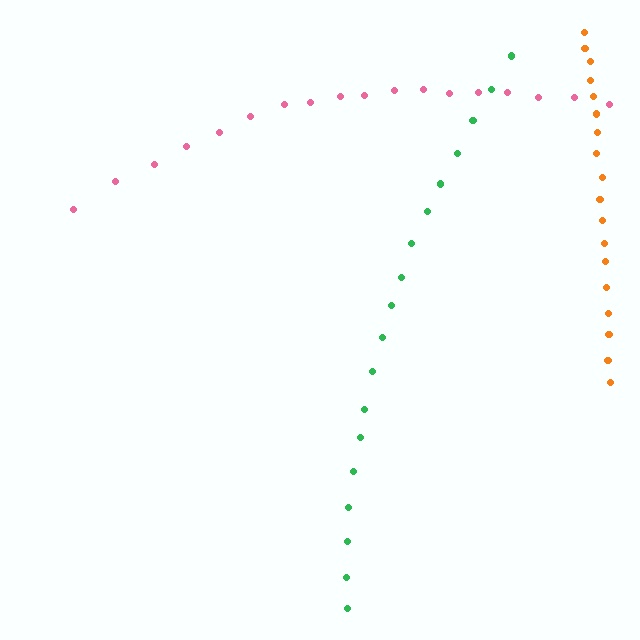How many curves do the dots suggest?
There are 3 distinct paths.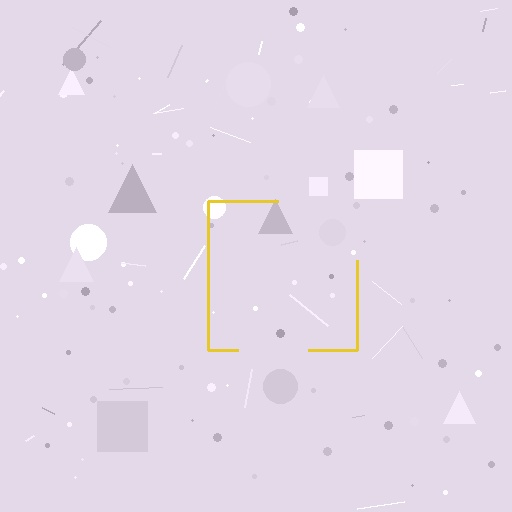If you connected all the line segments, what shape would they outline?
They would outline a square.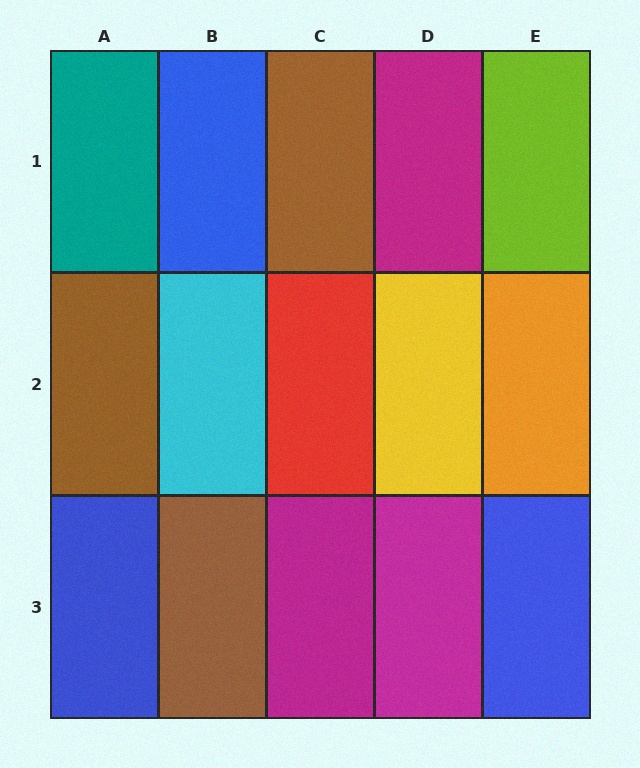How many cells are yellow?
1 cell is yellow.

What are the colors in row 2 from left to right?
Brown, cyan, red, yellow, orange.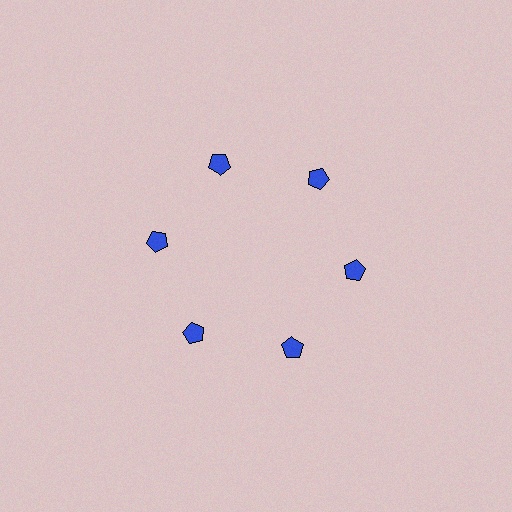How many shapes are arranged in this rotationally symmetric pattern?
There are 6 shapes, arranged in 6 groups of 1.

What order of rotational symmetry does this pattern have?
This pattern has 6-fold rotational symmetry.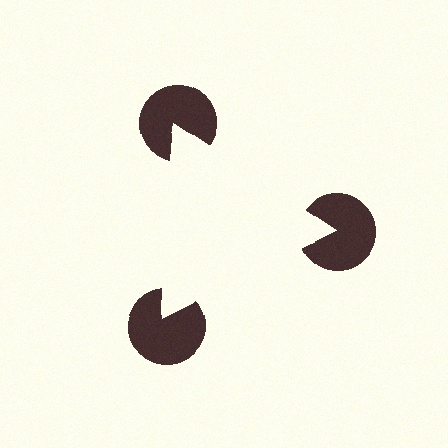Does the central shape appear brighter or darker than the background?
It typically appears slightly brighter than the background, even though no actual brightness change is drawn.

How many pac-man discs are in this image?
There are 3 — one at each vertex of the illusory triangle.